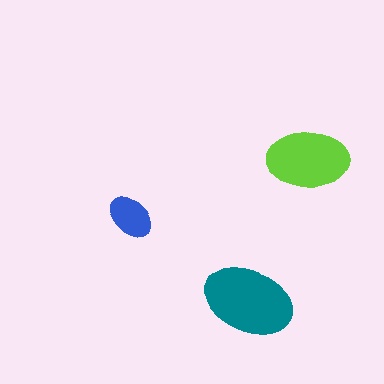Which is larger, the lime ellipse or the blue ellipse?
The lime one.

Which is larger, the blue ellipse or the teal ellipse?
The teal one.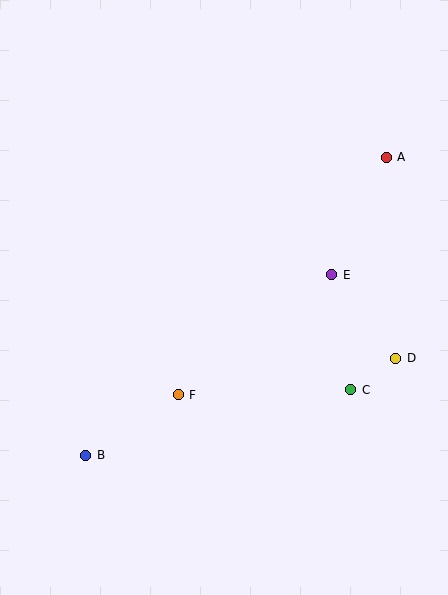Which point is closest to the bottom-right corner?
Point C is closest to the bottom-right corner.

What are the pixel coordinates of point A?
Point A is at (386, 157).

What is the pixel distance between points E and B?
The distance between E and B is 305 pixels.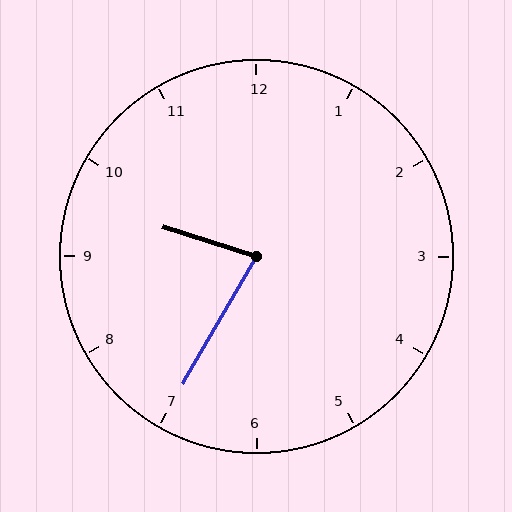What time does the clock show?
9:35.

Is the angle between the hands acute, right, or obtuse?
It is acute.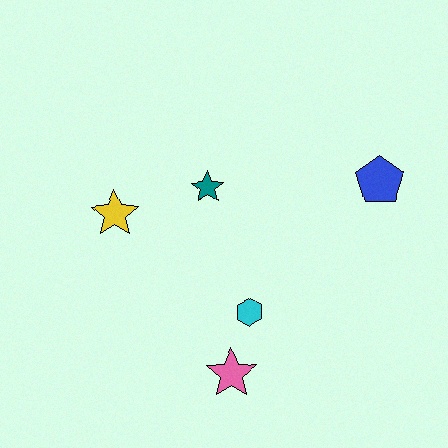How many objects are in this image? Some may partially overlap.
There are 5 objects.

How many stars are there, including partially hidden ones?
There are 3 stars.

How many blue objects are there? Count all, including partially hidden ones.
There is 1 blue object.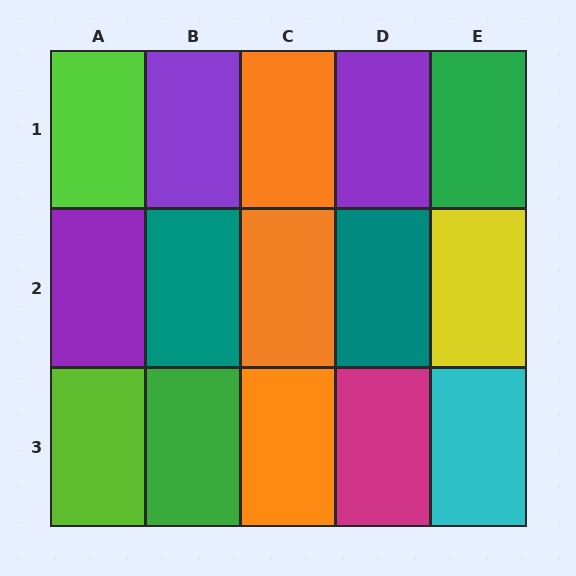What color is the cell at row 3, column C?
Orange.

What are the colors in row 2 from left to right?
Purple, teal, orange, teal, yellow.